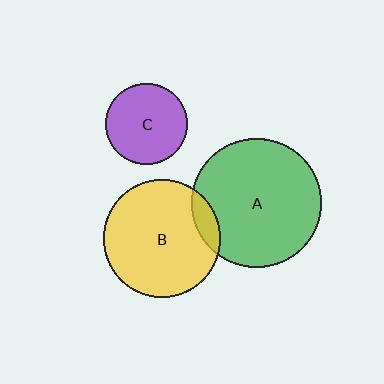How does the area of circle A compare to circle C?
Approximately 2.5 times.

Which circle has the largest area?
Circle A (green).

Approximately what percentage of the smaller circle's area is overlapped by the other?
Approximately 10%.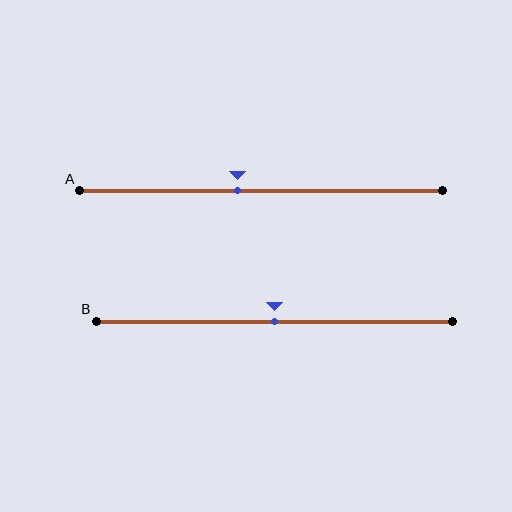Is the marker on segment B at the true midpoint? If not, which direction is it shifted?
Yes, the marker on segment B is at the true midpoint.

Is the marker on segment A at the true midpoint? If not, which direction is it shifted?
No, the marker on segment A is shifted to the left by about 6% of the segment length.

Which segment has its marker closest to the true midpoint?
Segment B has its marker closest to the true midpoint.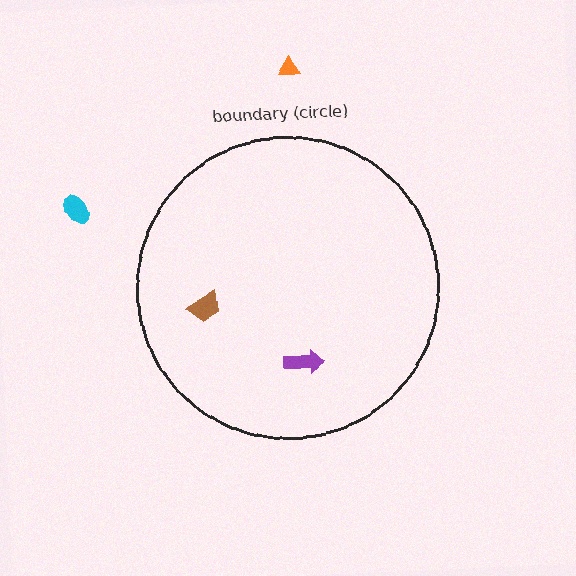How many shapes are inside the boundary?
2 inside, 2 outside.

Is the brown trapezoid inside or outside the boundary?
Inside.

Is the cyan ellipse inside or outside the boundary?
Outside.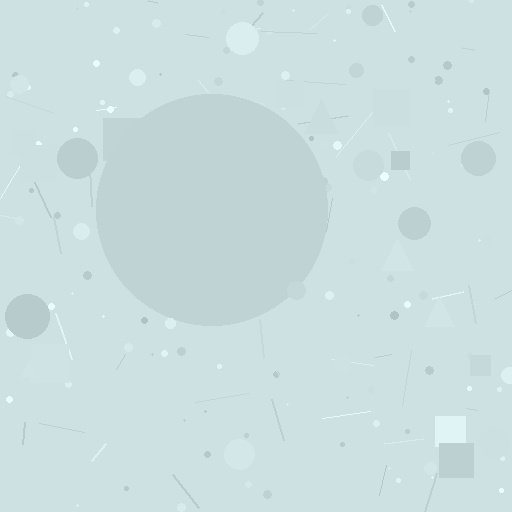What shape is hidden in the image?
A circle is hidden in the image.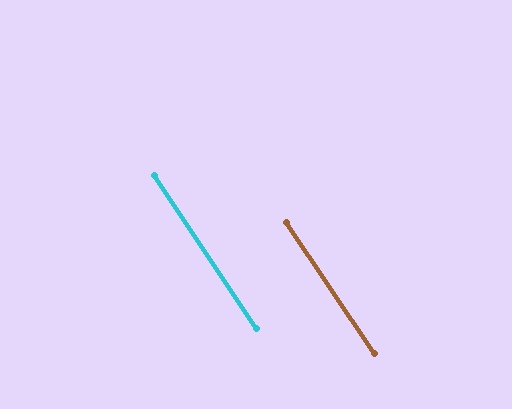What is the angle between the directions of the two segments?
Approximately 0 degrees.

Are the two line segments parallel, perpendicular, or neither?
Parallel — their directions differ by only 0.0°.